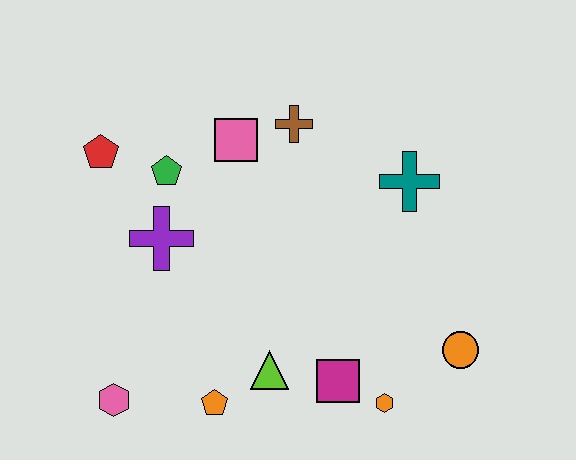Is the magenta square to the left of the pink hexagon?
No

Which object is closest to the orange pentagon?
The lime triangle is closest to the orange pentagon.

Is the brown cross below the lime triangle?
No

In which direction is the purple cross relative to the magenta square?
The purple cross is to the left of the magenta square.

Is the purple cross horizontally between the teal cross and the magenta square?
No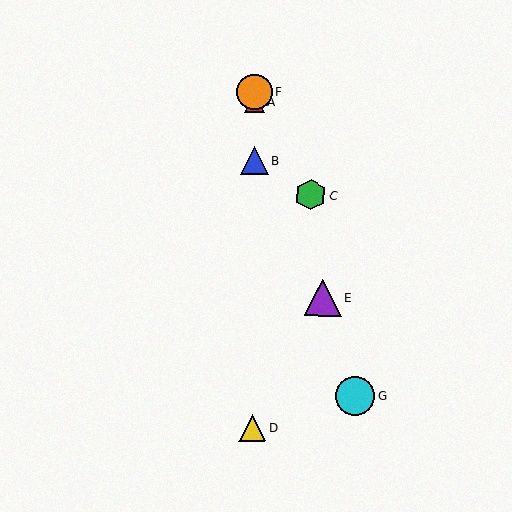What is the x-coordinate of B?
Object B is at x≈254.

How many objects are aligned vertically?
4 objects (A, B, D, F) are aligned vertically.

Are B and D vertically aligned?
Yes, both are at x≈254.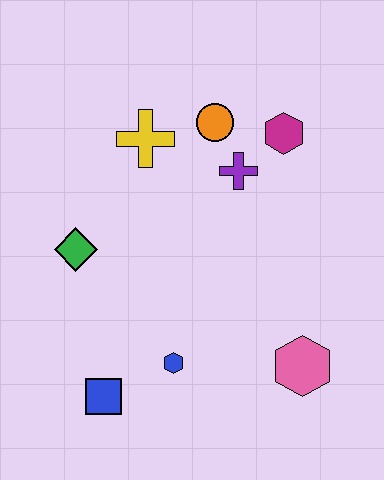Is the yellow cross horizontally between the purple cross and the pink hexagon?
No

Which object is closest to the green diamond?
The yellow cross is closest to the green diamond.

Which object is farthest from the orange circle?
The blue square is farthest from the orange circle.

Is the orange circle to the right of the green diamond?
Yes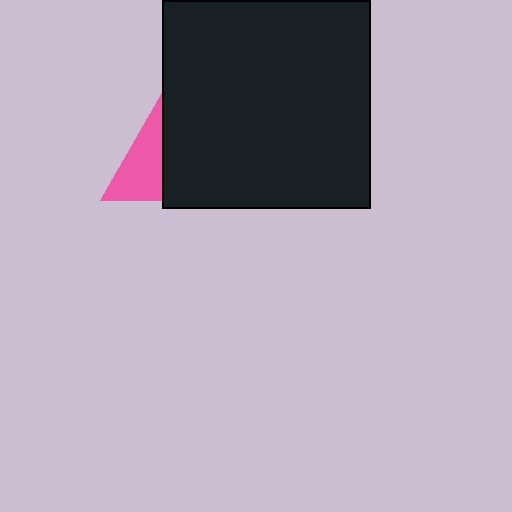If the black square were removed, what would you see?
You would see the complete pink triangle.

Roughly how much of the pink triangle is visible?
A small part of it is visible (roughly 43%).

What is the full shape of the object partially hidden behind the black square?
The partially hidden object is a pink triangle.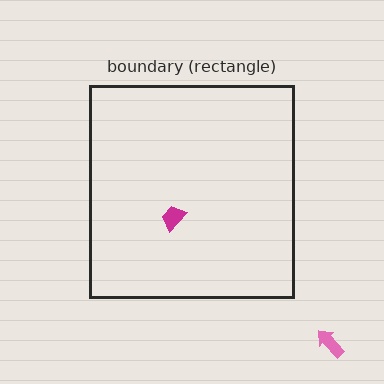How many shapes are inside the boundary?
1 inside, 1 outside.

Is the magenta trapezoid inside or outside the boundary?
Inside.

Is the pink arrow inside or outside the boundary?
Outside.